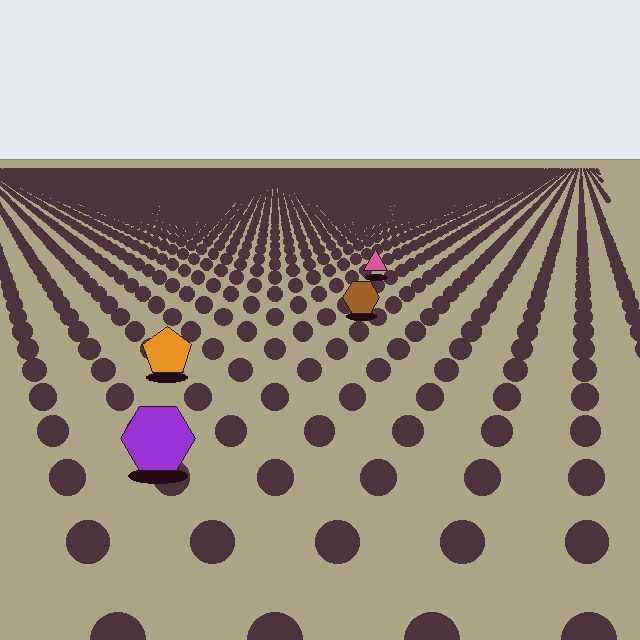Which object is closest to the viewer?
The purple hexagon is closest. The texture marks near it are larger and more spread out.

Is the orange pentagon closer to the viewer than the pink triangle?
Yes. The orange pentagon is closer — you can tell from the texture gradient: the ground texture is coarser near it.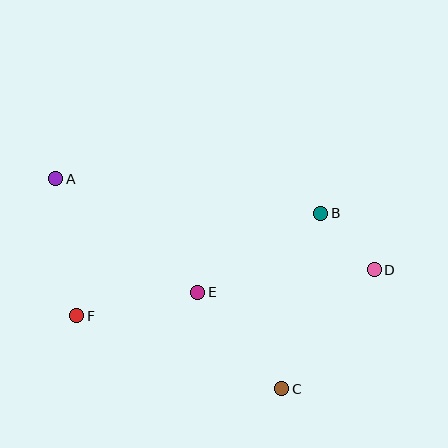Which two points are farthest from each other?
Points A and D are farthest from each other.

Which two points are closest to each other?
Points B and D are closest to each other.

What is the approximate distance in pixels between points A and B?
The distance between A and B is approximately 267 pixels.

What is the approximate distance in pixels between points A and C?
The distance between A and C is approximately 309 pixels.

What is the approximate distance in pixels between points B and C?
The distance between B and C is approximately 180 pixels.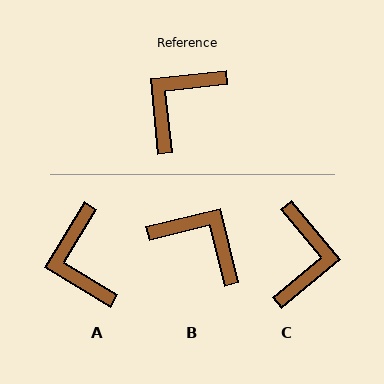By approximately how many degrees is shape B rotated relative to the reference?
Approximately 82 degrees clockwise.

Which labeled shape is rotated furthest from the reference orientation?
C, about 146 degrees away.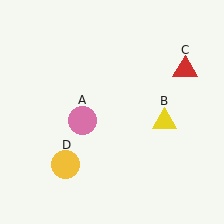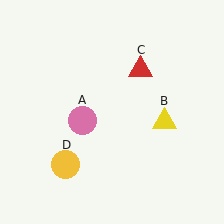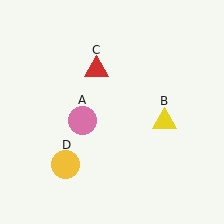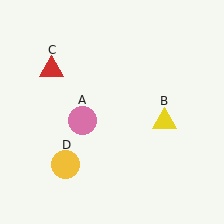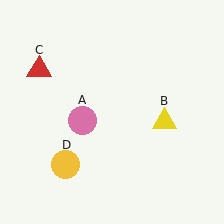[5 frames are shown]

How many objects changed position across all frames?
1 object changed position: red triangle (object C).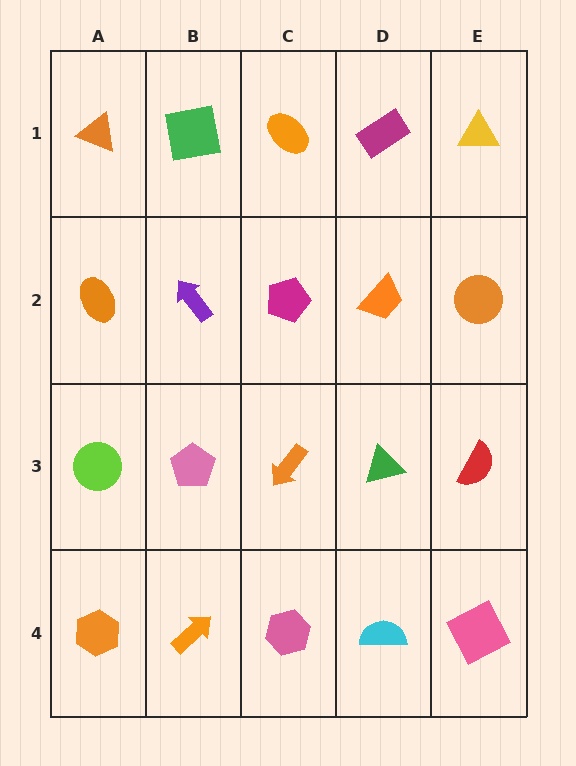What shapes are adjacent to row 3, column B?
A purple arrow (row 2, column B), an orange arrow (row 4, column B), a lime circle (row 3, column A), an orange arrow (row 3, column C).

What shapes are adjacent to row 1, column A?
An orange ellipse (row 2, column A), a green square (row 1, column B).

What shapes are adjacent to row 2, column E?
A yellow triangle (row 1, column E), a red semicircle (row 3, column E), an orange trapezoid (row 2, column D).